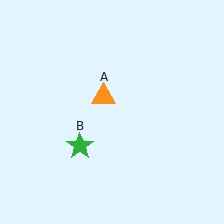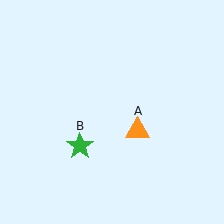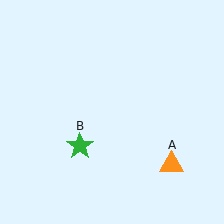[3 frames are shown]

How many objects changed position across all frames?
1 object changed position: orange triangle (object A).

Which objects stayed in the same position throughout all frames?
Green star (object B) remained stationary.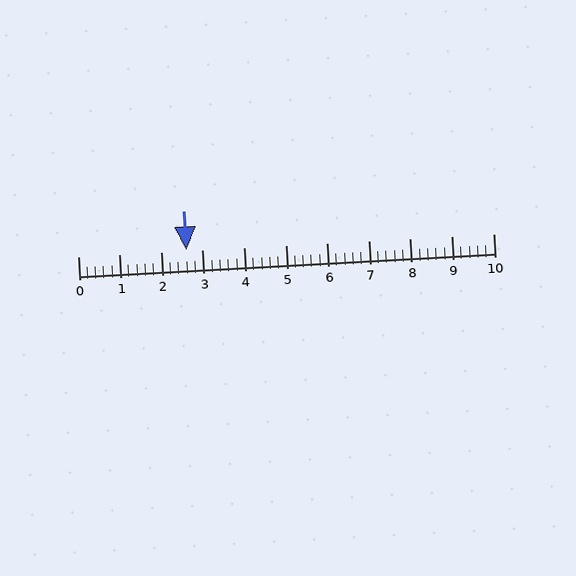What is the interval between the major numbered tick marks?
The major tick marks are spaced 1 units apart.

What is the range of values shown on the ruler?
The ruler shows values from 0 to 10.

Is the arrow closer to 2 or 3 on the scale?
The arrow is closer to 3.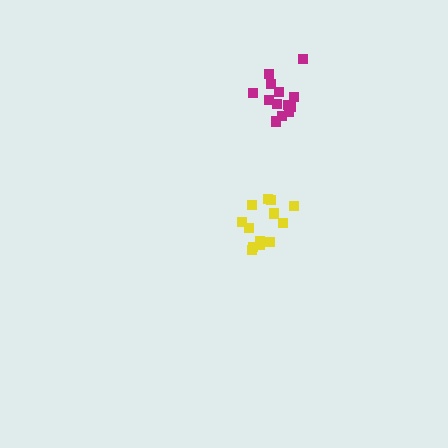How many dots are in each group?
Group 1: 13 dots, Group 2: 13 dots (26 total).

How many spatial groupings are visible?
There are 2 spatial groupings.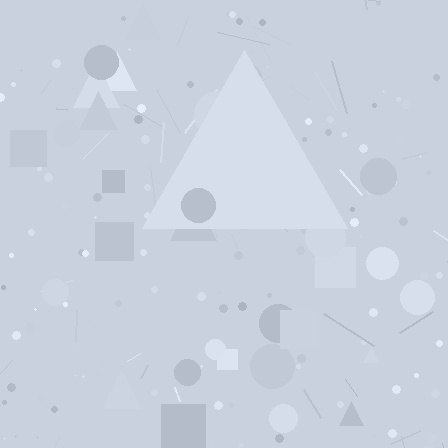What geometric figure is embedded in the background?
A triangle is embedded in the background.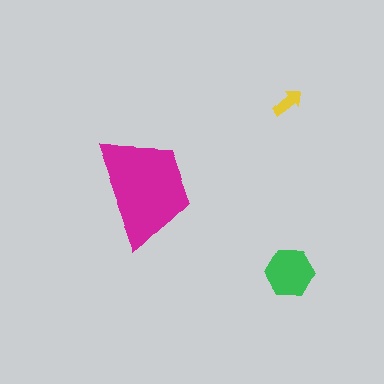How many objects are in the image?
There are 3 objects in the image.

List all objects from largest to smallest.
The magenta trapezoid, the green hexagon, the yellow arrow.